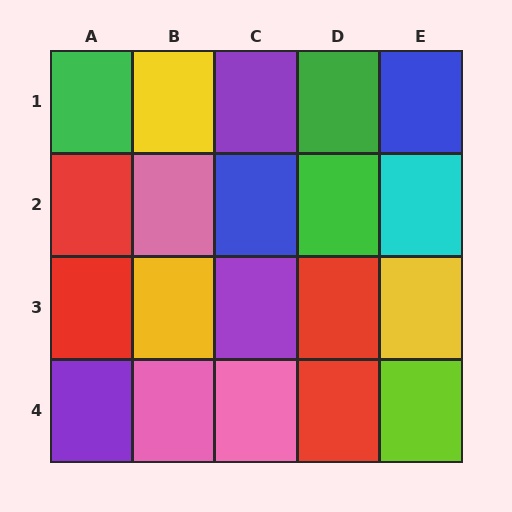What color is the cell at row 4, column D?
Red.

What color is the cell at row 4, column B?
Pink.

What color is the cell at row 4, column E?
Lime.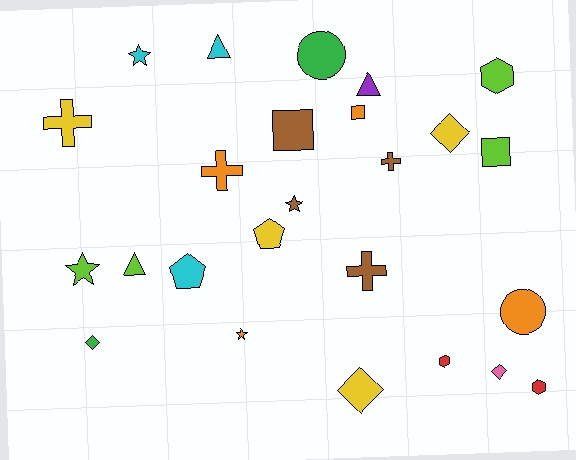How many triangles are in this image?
There are 3 triangles.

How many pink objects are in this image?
There is 1 pink object.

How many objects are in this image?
There are 25 objects.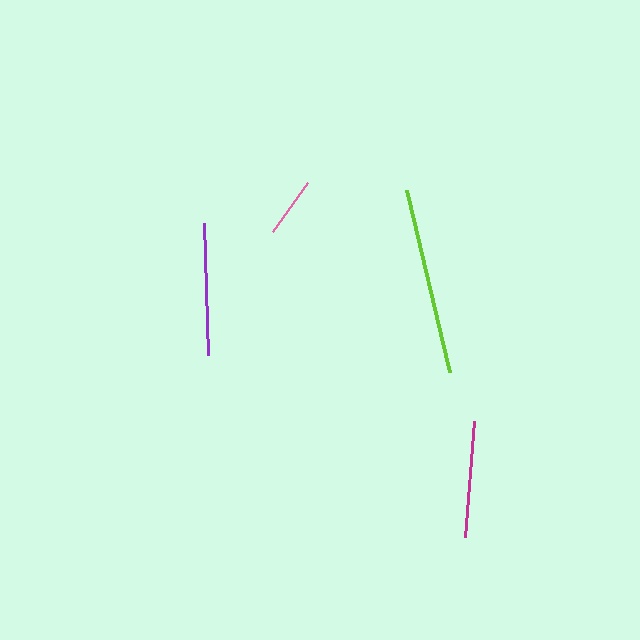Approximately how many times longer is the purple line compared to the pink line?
The purple line is approximately 2.2 times the length of the pink line.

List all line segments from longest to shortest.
From longest to shortest: lime, purple, magenta, pink.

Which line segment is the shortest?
The pink line is the shortest at approximately 60 pixels.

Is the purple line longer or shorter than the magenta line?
The purple line is longer than the magenta line.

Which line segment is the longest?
The lime line is the longest at approximately 187 pixels.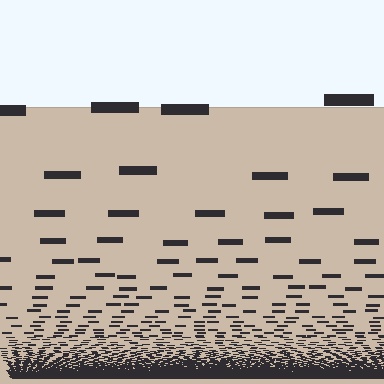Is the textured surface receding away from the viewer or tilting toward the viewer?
The surface appears to tilt toward the viewer. Texture elements get larger and sparser toward the top.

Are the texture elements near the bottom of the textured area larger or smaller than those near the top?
Smaller. The gradient is inverted — elements near the bottom are smaller and denser.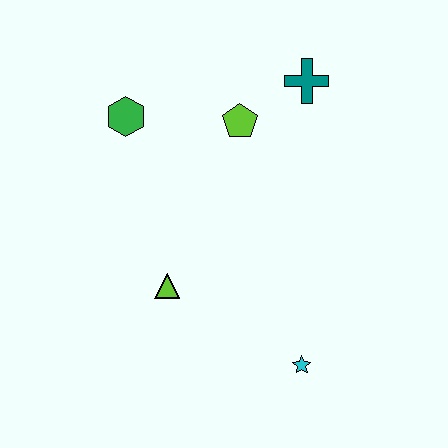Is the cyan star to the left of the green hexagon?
No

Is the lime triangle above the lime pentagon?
No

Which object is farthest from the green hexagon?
The cyan star is farthest from the green hexagon.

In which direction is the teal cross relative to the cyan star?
The teal cross is above the cyan star.